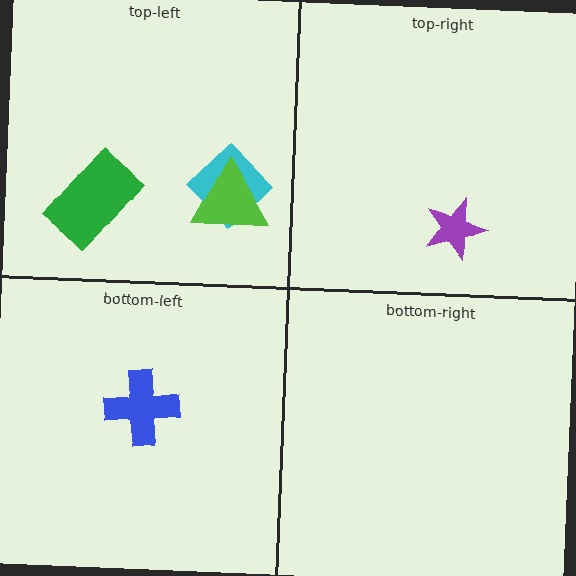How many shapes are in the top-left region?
3.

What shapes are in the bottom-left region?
The blue cross.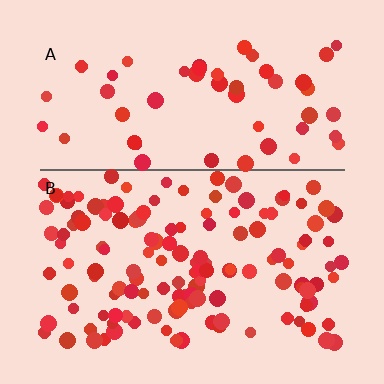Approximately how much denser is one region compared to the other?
Approximately 2.5× — region B over region A.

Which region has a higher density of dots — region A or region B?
B (the bottom).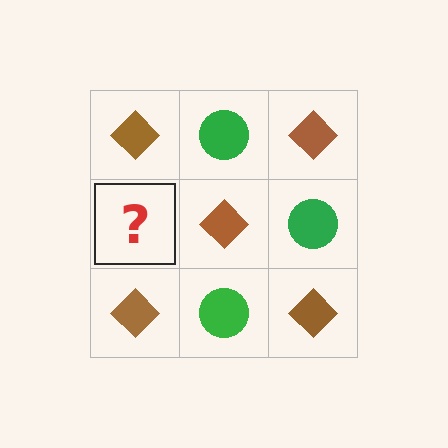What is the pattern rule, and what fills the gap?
The rule is that it alternates brown diamond and green circle in a checkerboard pattern. The gap should be filled with a green circle.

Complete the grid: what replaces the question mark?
The question mark should be replaced with a green circle.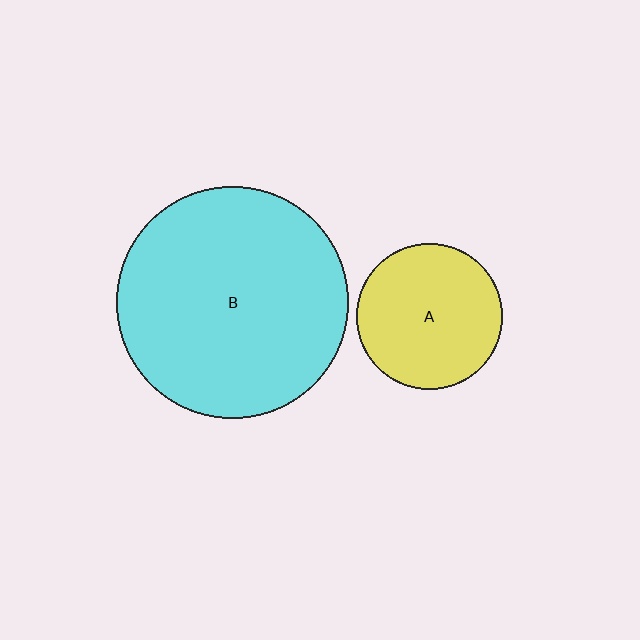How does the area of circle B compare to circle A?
Approximately 2.5 times.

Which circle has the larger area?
Circle B (cyan).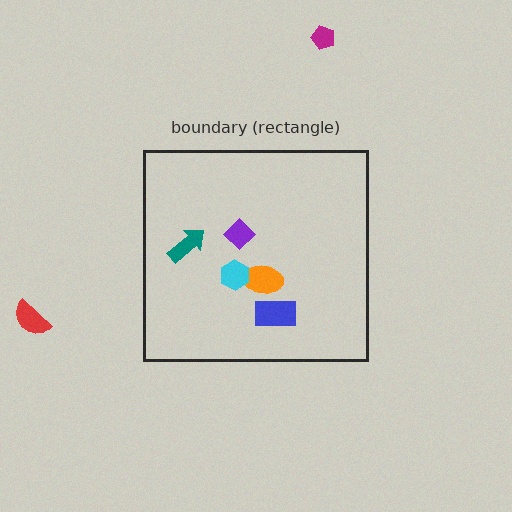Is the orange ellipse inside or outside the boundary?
Inside.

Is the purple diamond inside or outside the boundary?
Inside.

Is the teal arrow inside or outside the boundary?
Inside.